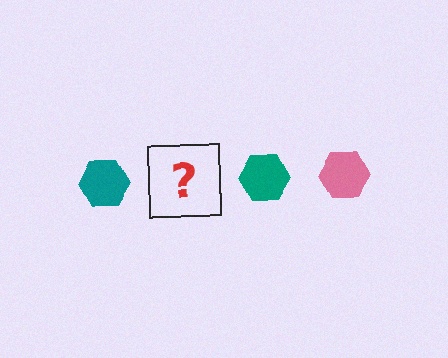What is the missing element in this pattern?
The missing element is a pink hexagon.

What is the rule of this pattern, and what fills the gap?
The rule is that the pattern cycles through teal, pink hexagons. The gap should be filled with a pink hexagon.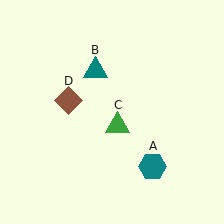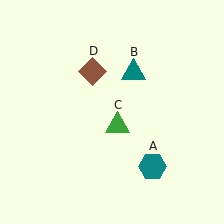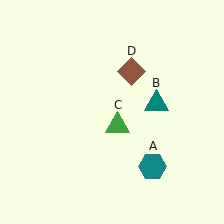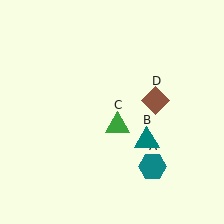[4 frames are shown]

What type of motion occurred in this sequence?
The teal triangle (object B), brown diamond (object D) rotated clockwise around the center of the scene.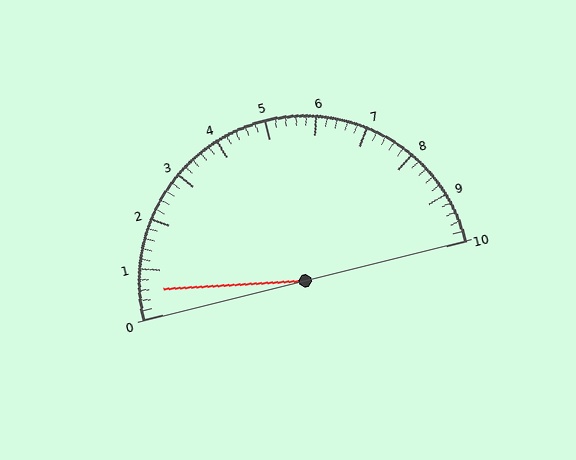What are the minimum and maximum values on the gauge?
The gauge ranges from 0 to 10.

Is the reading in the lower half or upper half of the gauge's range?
The reading is in the lower half of the range (0 to 10).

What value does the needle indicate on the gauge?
The needle indicates approximately 0.6.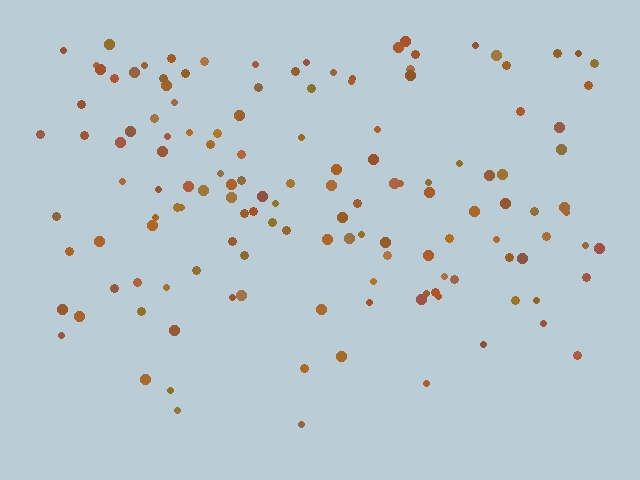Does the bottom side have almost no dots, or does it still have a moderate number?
Still a moderate number, just noticeably fewer than the top.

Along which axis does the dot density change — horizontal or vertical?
Vertical.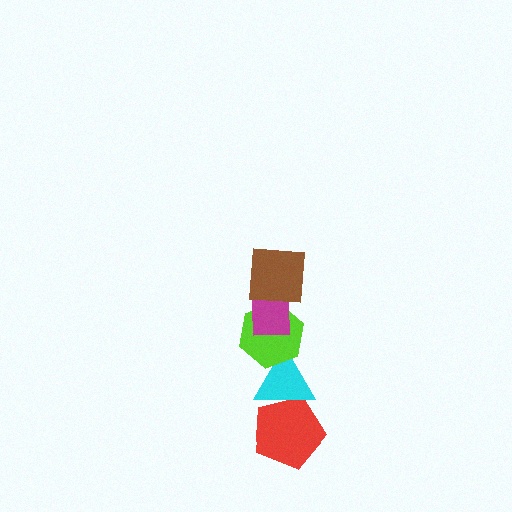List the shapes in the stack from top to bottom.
From top to bottom: the brown square, the magenta rectangle, the lime hexagon, the cyan triangle, the red pentagon.